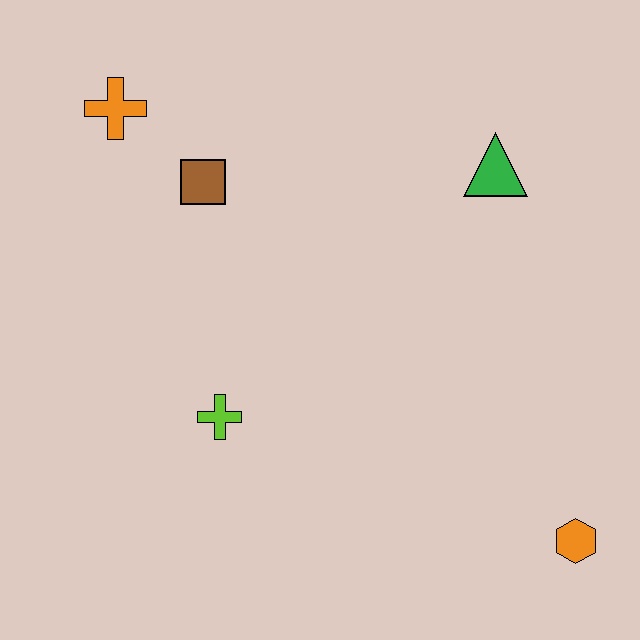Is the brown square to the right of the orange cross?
Yes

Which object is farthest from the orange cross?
The orange hexagon is farthest from the orange cross.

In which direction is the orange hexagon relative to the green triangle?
The orange hexagon is below the green triangle.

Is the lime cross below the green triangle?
Yes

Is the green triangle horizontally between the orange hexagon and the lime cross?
Yes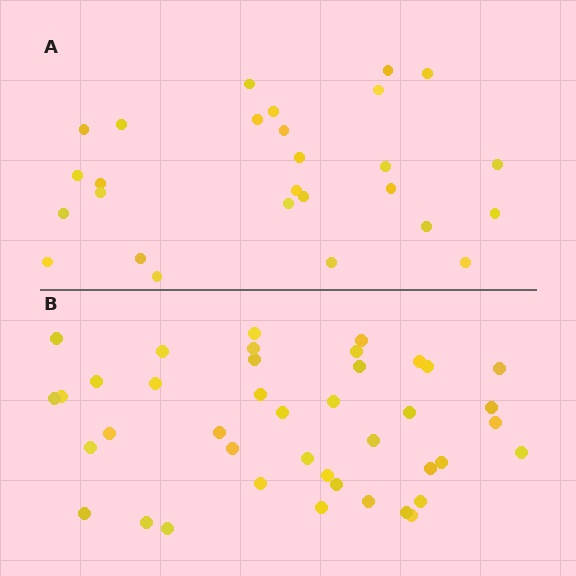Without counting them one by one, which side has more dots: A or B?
Region B (the bottom region) has more dots.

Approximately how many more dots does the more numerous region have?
Region B has approximately 15 more dots than region A.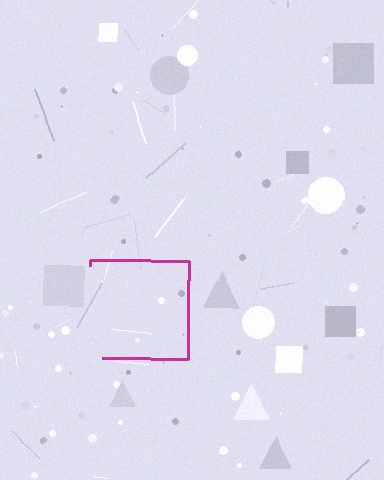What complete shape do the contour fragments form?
The contour fragments form a square.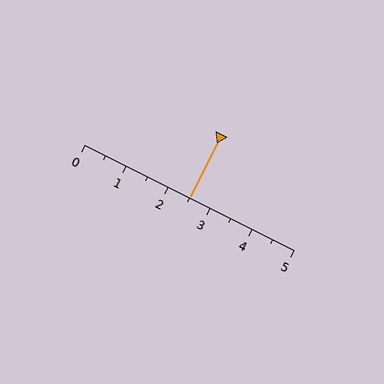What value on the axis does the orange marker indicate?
The marker indicates approximately 2.5.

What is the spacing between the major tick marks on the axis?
The major ticks are spaced 1 apart.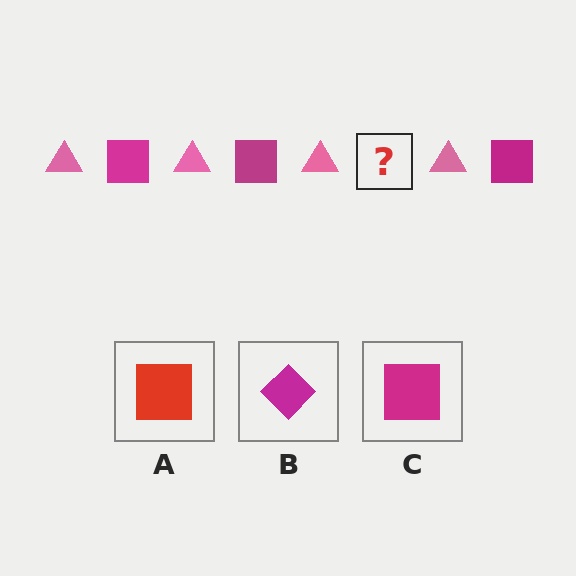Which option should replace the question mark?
Option C.